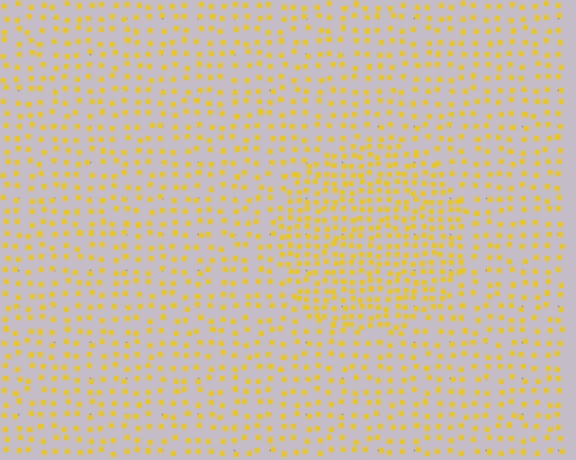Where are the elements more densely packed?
The elements are more densely packed inside the circle boundary.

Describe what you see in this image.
The image contains small yellow elements arranged at two different densities. A circle-shaped region is visible where the elements are more densely packed than the surrounding area.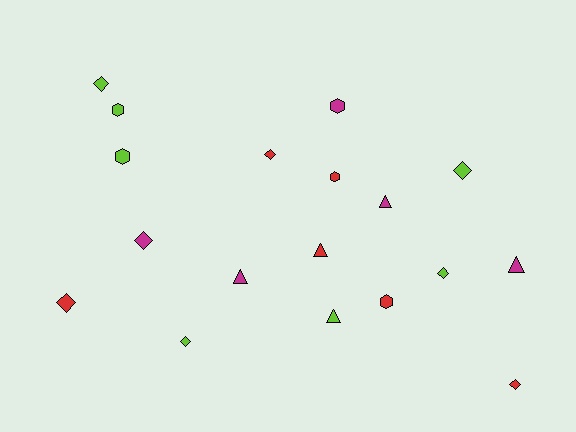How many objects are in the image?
There are 18 objects.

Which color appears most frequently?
Lime, with 7 objects.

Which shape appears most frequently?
Diamond, with 8 objects.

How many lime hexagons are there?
There are 2 lime hexagons.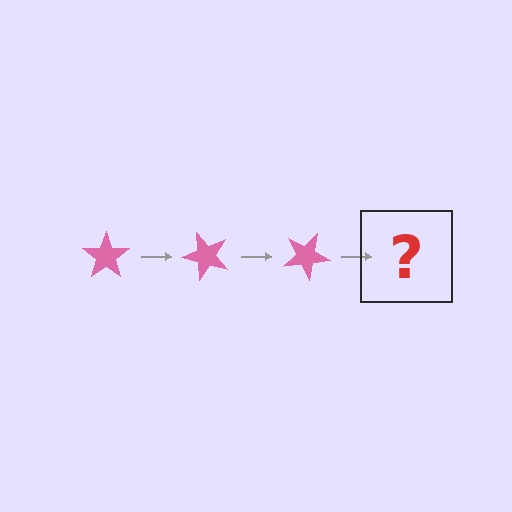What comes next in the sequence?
The next element should be a pink star rotated 150 degrees.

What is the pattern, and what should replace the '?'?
The pattern is that the star rotates 50 degrees each step. The '?' should be a pink star rotated 150 degrees.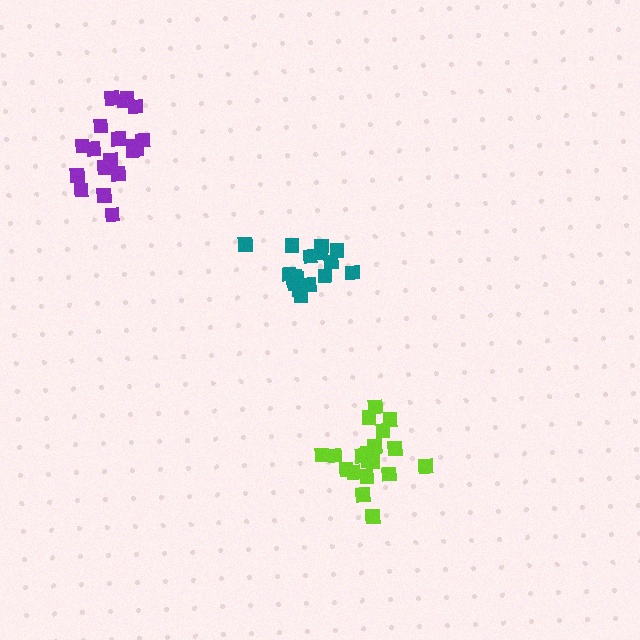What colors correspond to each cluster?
The clusters are colored: teal, lime, purple.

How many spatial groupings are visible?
There are 3 spatial groupings.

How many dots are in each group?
Group 1: 18 dots, Group 2: 19 dots, Group 3: 19 dots (56 total).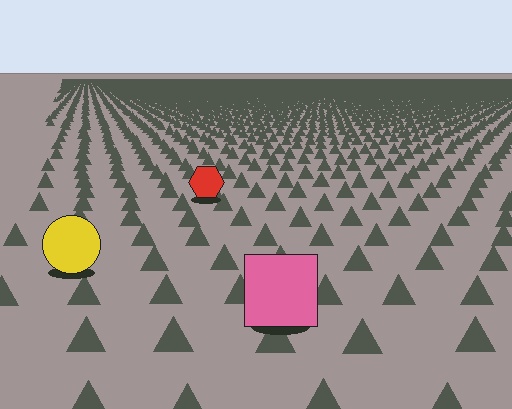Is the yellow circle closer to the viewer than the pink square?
No. The pink square is closer — you can tell from the texture gradient: the ground texture is coarser near it.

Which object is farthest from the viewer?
The red hexagon is farthest from the viewer. It appears smaller and the ground texture around it is denser.